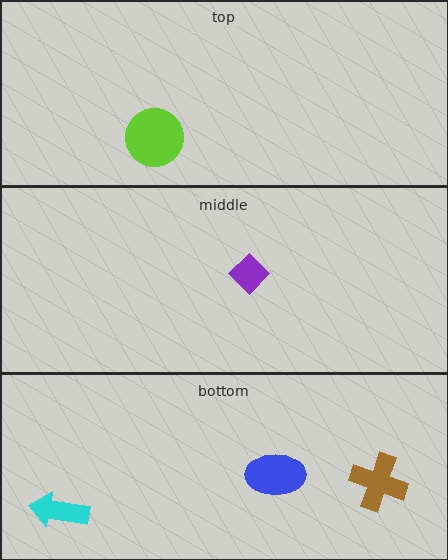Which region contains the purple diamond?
The middle region.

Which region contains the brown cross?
The bottom region.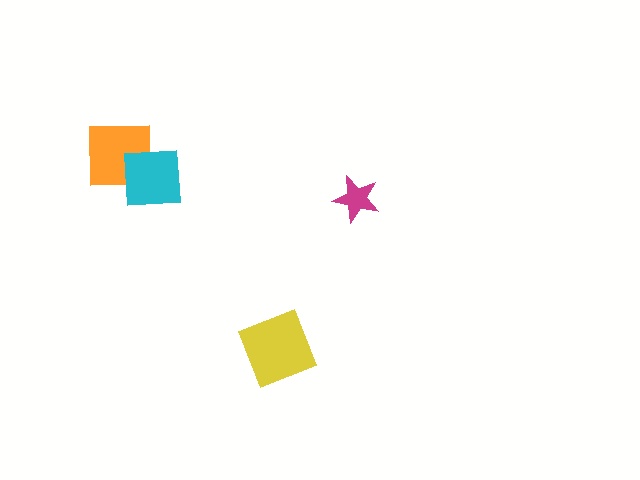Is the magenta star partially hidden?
No, no other shape covers it.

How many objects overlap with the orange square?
1 object overlaps with the orange square.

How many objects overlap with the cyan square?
1 object overlaps with the cyan square.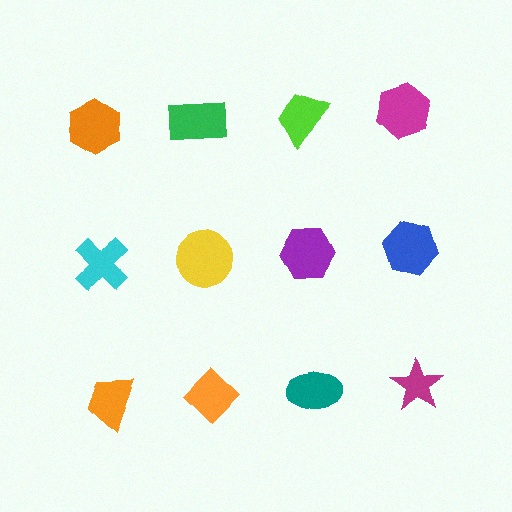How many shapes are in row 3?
4 shapes.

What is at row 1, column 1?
An orange hexagon.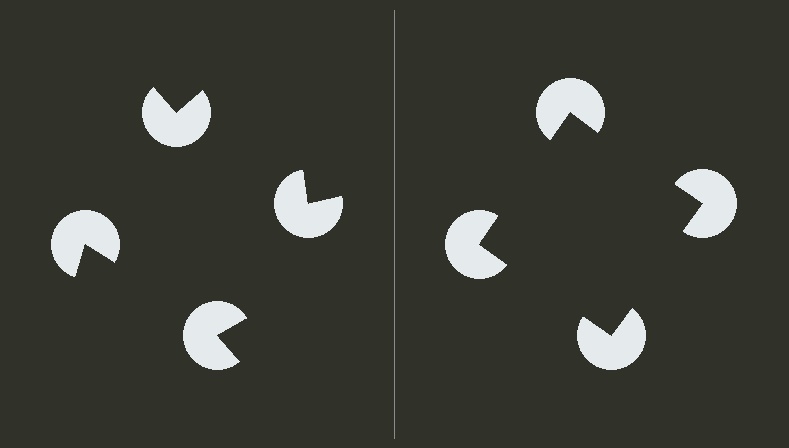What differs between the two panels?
The pac-man discs are positioned identically on both sides; only the wedge orientations differ. On the right they align to a square; on the left they are misaligned.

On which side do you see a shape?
An illusory square appears on the right side. On the left side the wedge cuts are rotated, so no coherent shape forms.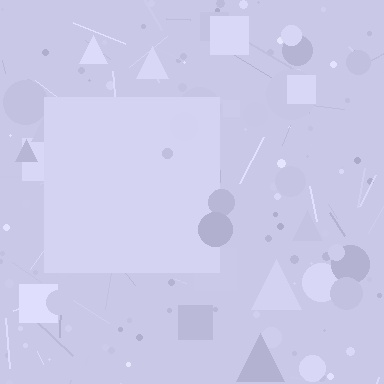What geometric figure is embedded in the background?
A square is embedded in the background.